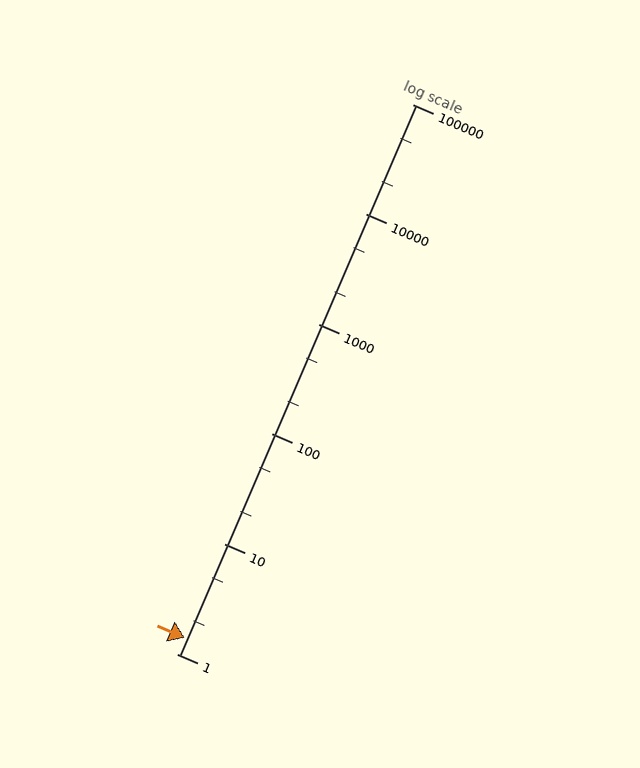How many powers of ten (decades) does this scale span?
The scale spans 5 decades, from 1 to 100000.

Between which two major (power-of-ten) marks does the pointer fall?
The pointer is between 1 and 10.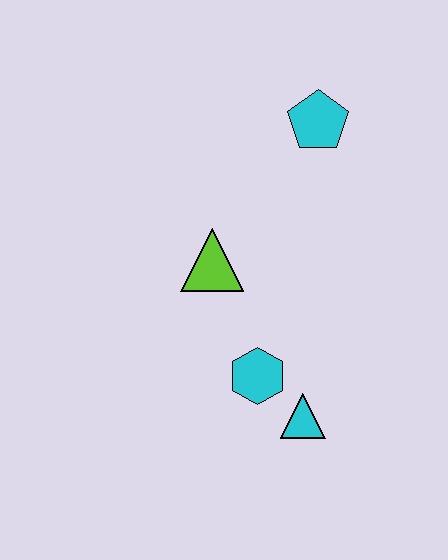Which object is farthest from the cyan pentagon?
The cyan triangle is farthest from the cyan pentagon.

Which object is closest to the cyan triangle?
The cyan hexagon is closest to the cyan triangle.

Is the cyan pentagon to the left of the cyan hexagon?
No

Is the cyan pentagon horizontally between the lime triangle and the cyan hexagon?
No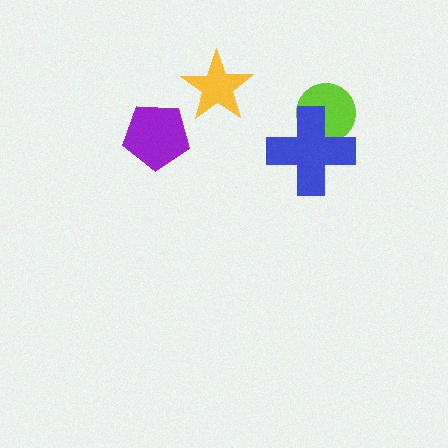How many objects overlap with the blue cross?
1 object overlaps with the blue cross.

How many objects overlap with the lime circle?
1 object overlaps with the lime circle.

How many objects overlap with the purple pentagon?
0 objects overlap with the purple pentagon.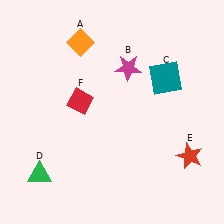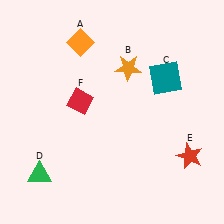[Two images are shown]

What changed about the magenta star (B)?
In Image 1, B is magenta. In Image 2, it changed to orange.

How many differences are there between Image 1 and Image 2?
There is 1 difference between the two images.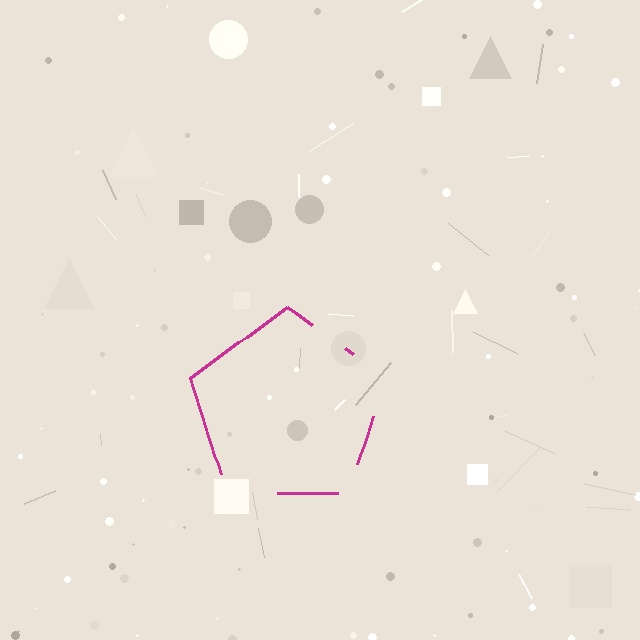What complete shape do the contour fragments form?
The contour fragments form a pentagon.